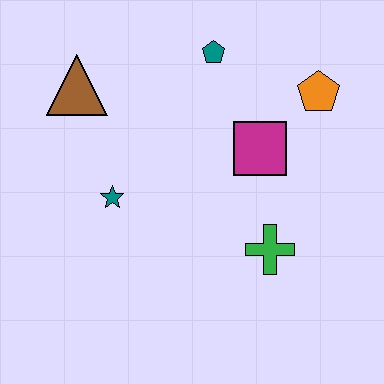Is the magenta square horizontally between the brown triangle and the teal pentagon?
No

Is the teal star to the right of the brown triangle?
Yes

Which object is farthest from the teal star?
The orange pentagon is farthest from the teal star.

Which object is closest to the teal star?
The brown triangle is closest to the teal star.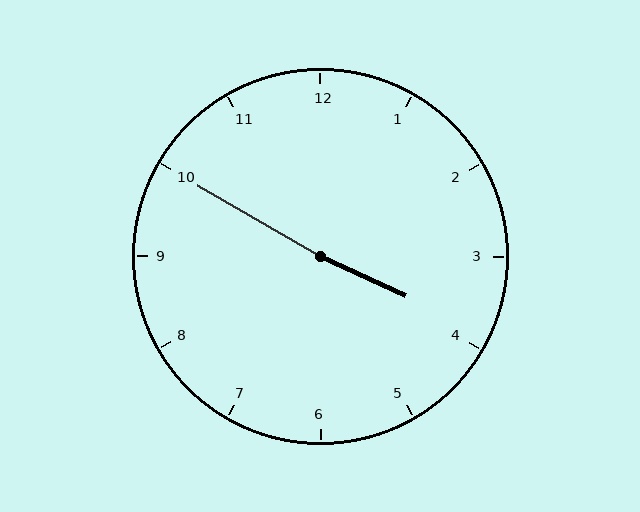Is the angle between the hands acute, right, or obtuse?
It is obtuse.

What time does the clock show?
3:50.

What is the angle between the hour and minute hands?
Approximately 175 degrees.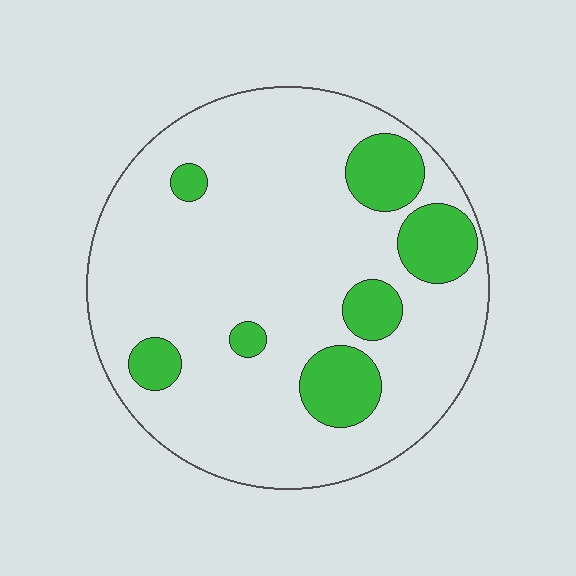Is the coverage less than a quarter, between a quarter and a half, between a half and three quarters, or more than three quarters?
Less than a quarter.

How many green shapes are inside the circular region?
7.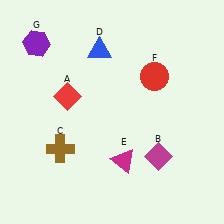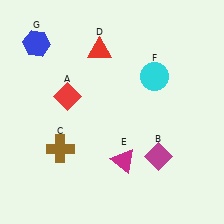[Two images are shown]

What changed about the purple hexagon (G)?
In Image 1, G is purple. In Image 2, it changed to blue.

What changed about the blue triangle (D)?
In Image 1, D is blue. In Image 2, it changed to red.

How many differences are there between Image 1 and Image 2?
There are 3 differences between the two images.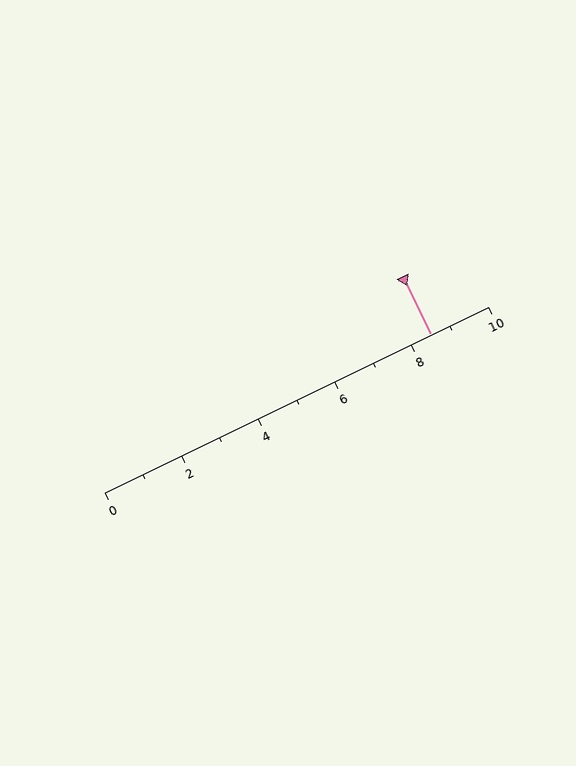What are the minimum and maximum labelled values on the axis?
The axis runs from 0 to 10.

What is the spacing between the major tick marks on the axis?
The major ticks are spaced 2 apart.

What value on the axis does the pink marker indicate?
The marker indicates approximately 8.5.